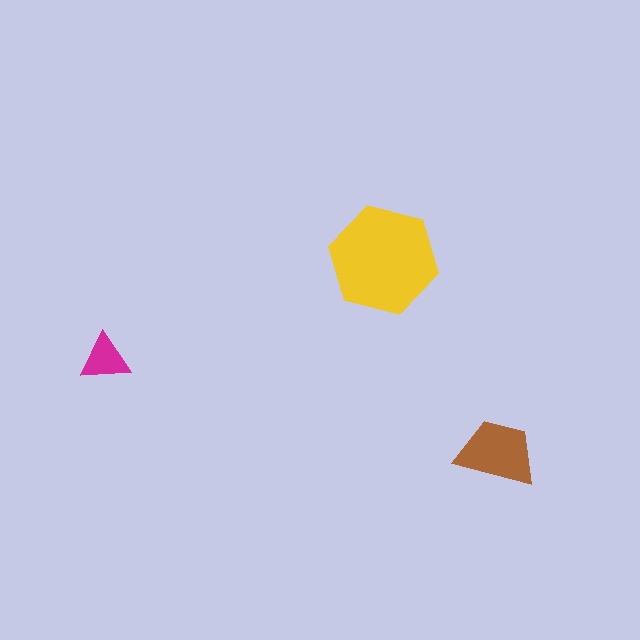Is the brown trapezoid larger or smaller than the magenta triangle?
Larger.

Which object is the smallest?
The magenta triangle.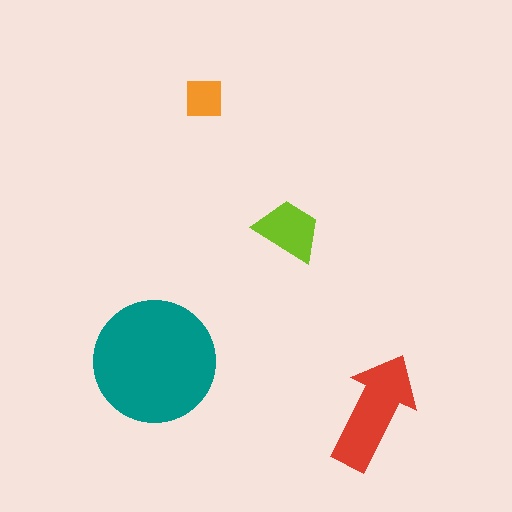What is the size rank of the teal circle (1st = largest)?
1st.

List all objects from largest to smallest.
The teal circle, the red arrow, the lime trapezoid, the orange square.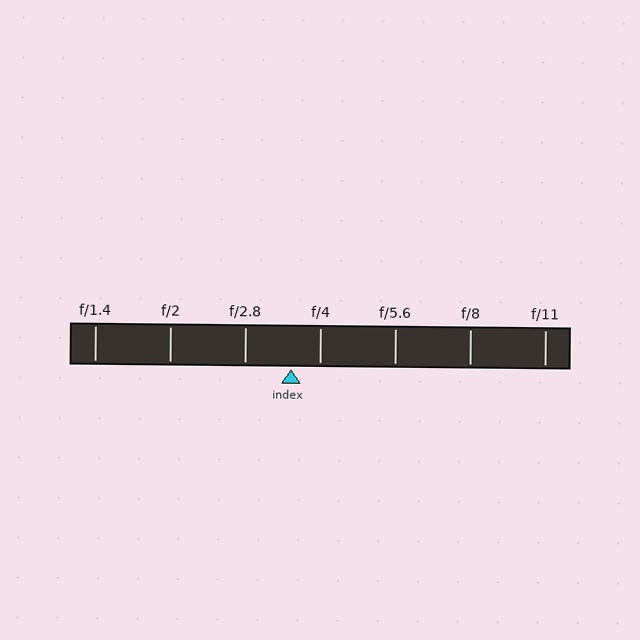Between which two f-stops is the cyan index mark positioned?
The index mark is between f/2.8 and f/4.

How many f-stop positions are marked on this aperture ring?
There are 7 f-stop positions marked.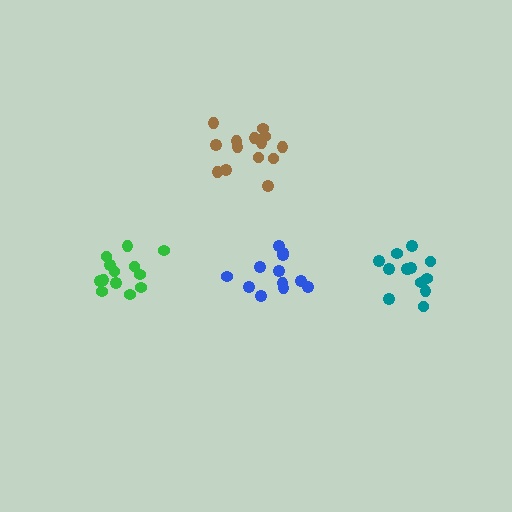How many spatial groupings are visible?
There are 4 spatial groupings.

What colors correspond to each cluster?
The clusters are colored: teal, green, brown, blue.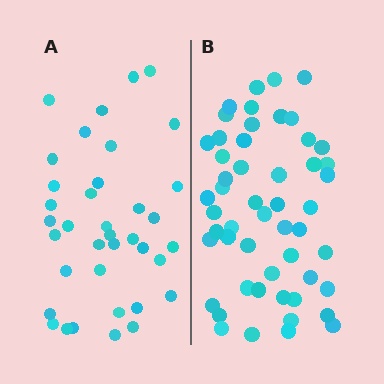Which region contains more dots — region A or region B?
Region B (the right region) has more dots.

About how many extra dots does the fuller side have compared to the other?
Region B has approximately 15 more dots than region A.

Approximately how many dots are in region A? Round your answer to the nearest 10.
About 40 dots. (The exact count is 37, which rounds to 40.)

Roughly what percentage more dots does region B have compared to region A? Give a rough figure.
About 40% more.